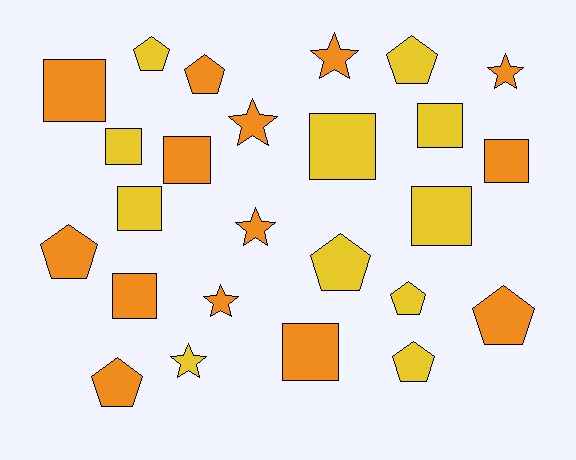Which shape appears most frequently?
Square, with 10 objects.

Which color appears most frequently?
Orange, with 14 objects.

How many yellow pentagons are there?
There are 5 yellow pentagons.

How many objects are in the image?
There are 25 objects.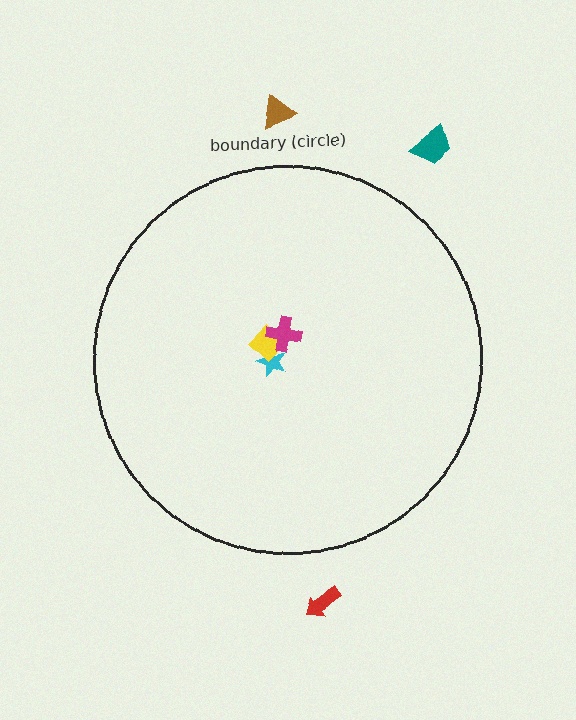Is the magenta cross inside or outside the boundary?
Inside.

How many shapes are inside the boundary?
3 inside, 3 outside.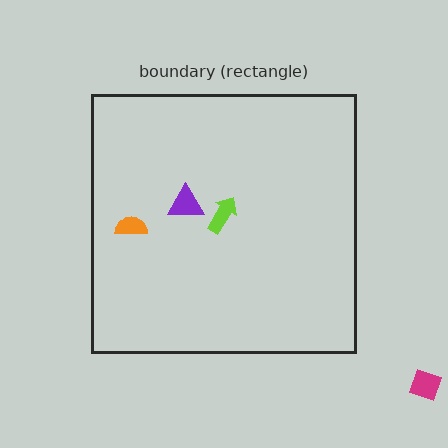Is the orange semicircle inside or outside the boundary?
Inside.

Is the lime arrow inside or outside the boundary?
Inside.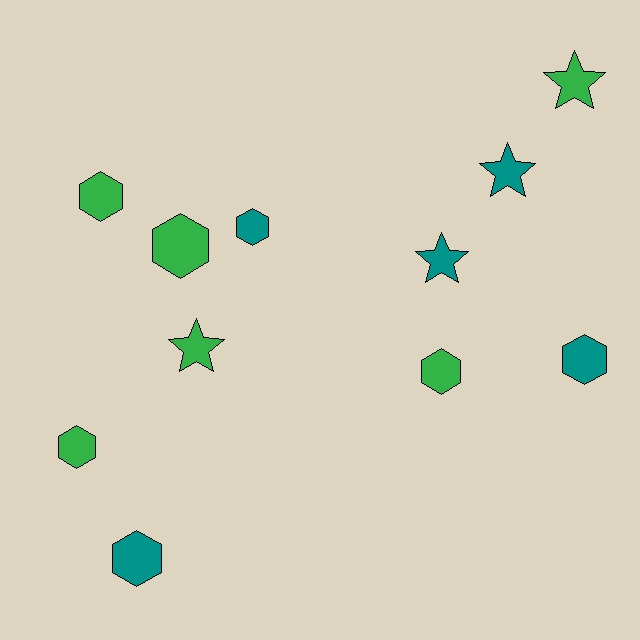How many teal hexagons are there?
There are 3 teal hexagons.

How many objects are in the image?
There are 11 objects.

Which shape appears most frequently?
Hexagon, with 7 objects.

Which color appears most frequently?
Green, with 6 objects.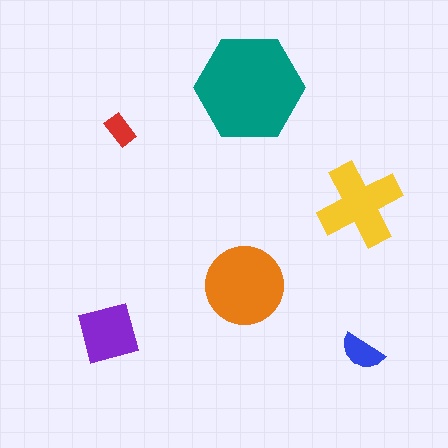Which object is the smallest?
The red rectangle.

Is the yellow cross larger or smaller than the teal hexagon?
Smaller.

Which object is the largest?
The teal hexagon.